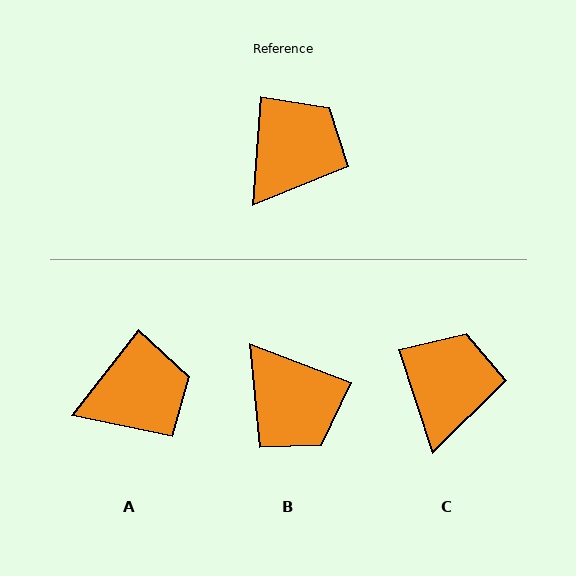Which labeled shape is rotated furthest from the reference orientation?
B, about 106 degrees away.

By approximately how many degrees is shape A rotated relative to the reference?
Approximately 34 degrees clockwise.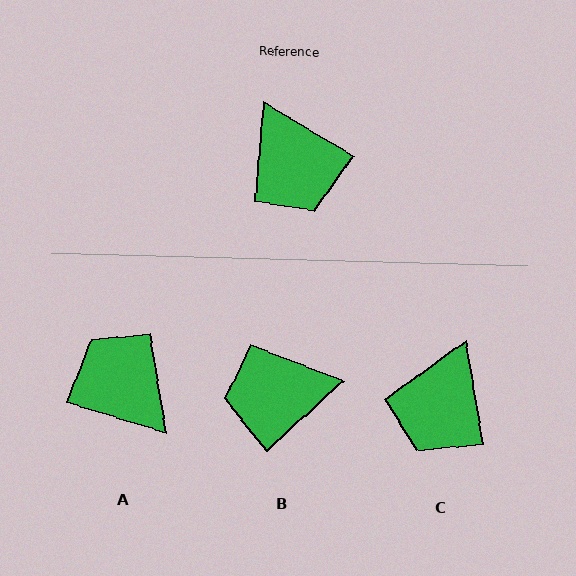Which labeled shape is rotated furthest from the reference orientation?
A, about 166 degrees away.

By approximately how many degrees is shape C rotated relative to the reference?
Approximately 49 degrees clockwise.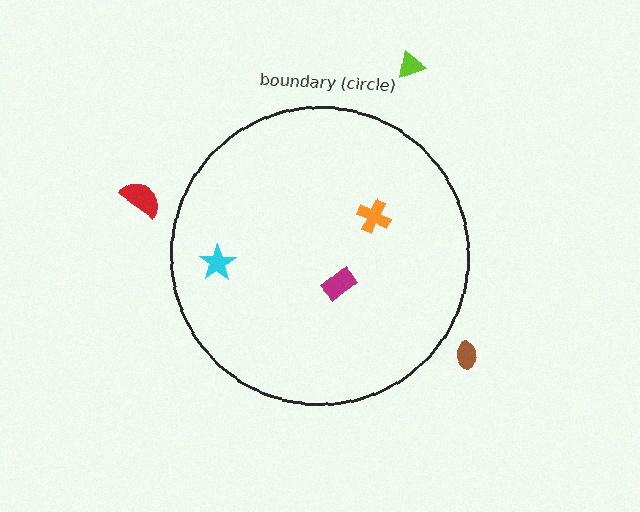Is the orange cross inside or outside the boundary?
Inside.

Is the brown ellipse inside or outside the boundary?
Outside.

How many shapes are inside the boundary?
3 inside, 3 outside.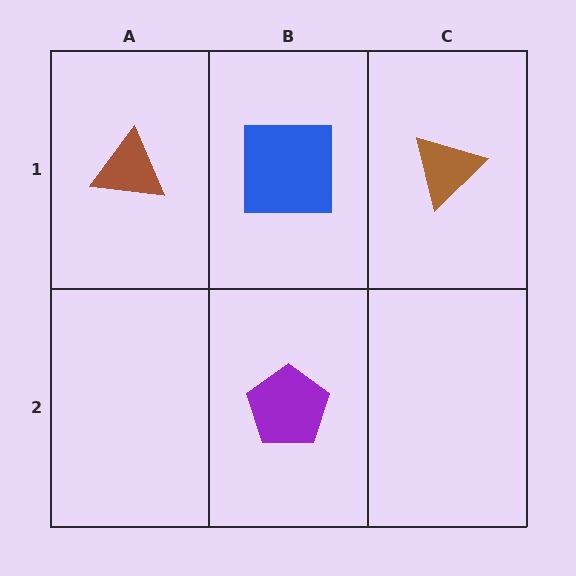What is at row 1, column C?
A brown triangle.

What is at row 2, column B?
A purple pentagon.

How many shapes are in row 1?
3 shapes.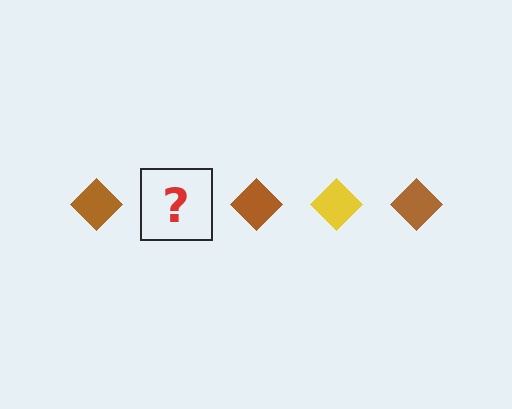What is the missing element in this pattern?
The missing element is a yellow diamond.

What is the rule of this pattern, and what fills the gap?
The rule is that the pattern cycles through brown, yellow diamonds. The gap should be filled with a yellow diamond.